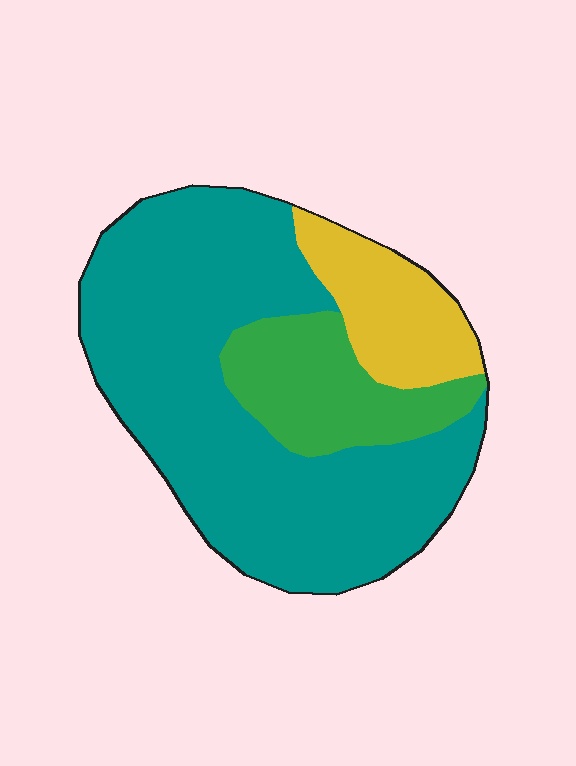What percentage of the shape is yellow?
Yellow covers about 15% of the shape.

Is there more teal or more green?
Teal.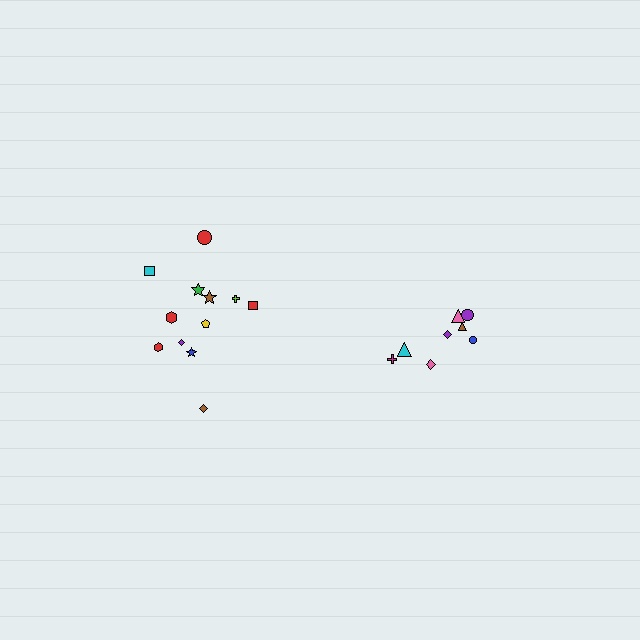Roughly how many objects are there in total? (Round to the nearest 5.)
Roughly 20 objects in total.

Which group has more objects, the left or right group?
The left group.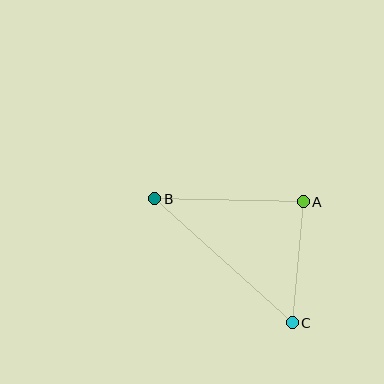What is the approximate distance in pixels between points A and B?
The distance between A and B is approximately 148 pixels.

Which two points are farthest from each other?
Points B and C are farthest from each other.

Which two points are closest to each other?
Points A and C are closest to each other.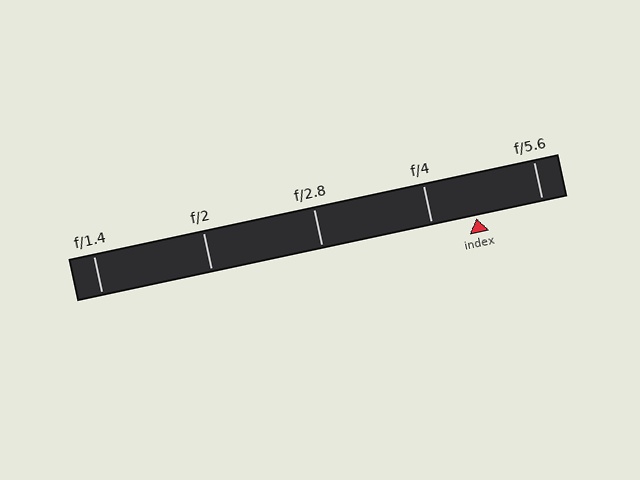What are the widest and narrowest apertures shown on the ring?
The widest aperture shown is f/1.4 and the narrowest is f/5.6.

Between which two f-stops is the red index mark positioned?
The index mark is between f/4 and f/5.6.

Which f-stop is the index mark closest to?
The index mark is closest to f/4.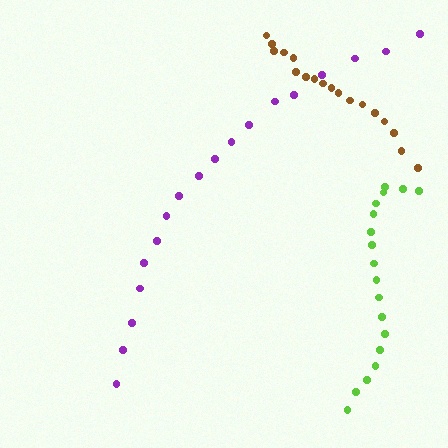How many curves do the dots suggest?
There are 3 distinct paths.